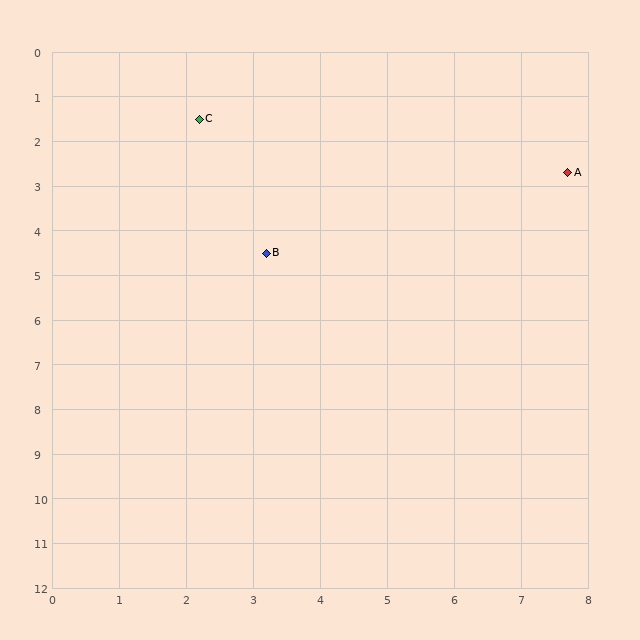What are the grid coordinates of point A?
Point A is at approximately (7.7, 2.7).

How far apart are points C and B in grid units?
Points C and B are about 3.2 grid units apart.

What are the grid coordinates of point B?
Point B is at approximately (3.2, 4.5).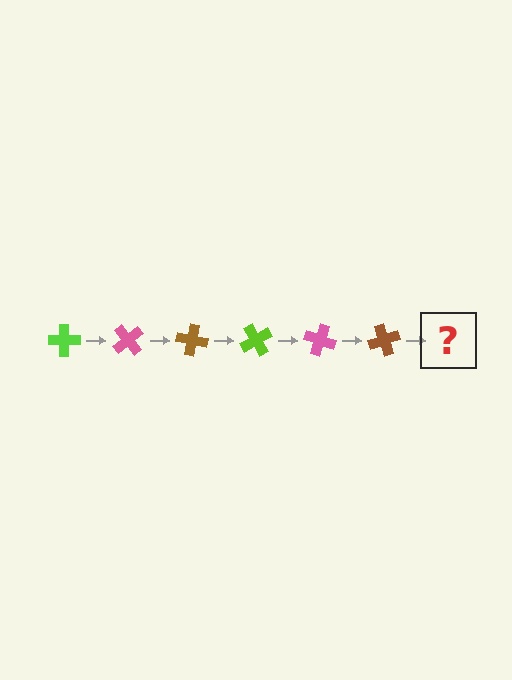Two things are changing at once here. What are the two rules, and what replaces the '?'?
The two rules are that it rotates 50 degrees each step and the color cycles through lime, pink, and brown. The '?' should be a lime cross, rotated 300 degrees from the start.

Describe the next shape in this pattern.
It should be a lime cross, rotated 300 degrees from the start.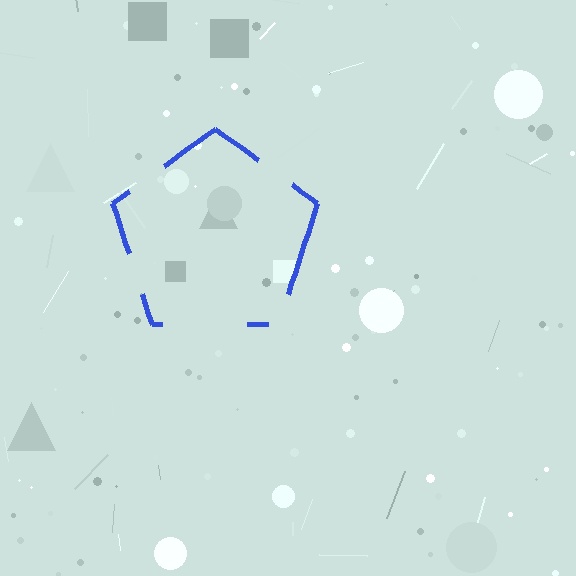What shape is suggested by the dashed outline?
The dashed outline suggests a pentagon.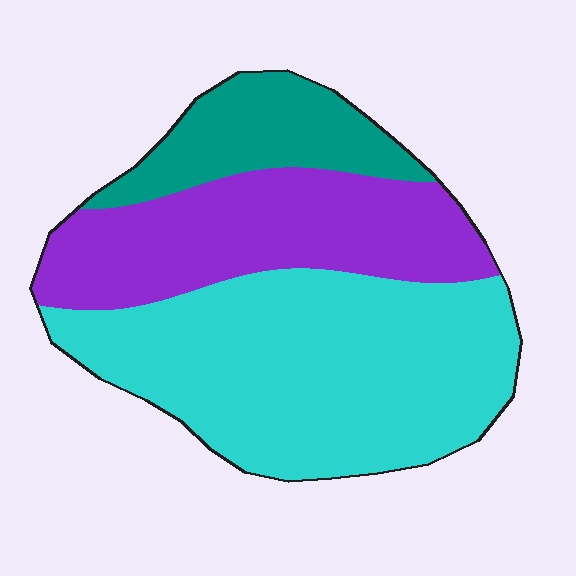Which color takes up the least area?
Teal, at roughly 15%.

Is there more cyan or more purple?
Cyan.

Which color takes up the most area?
Cyan, at roughly 50%.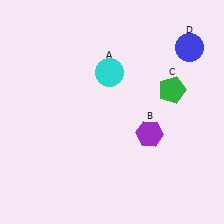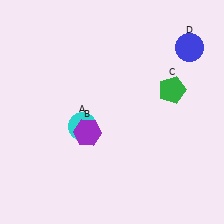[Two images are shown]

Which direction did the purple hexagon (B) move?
The purple hexagon (B) moved left.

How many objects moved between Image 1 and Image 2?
2 objects moved between the two images.